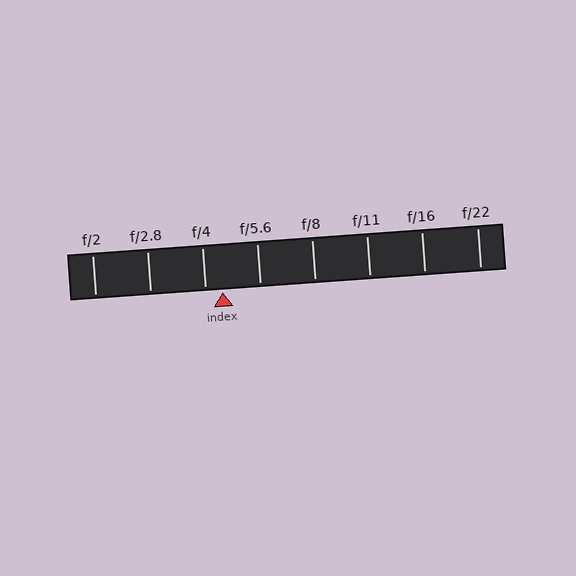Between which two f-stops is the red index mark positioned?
The index mark is between f/4 and f/5.6.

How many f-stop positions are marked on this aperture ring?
There are 8 f-stop positions marked.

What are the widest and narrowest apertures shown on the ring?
The widest aperture shown is f/2 and the narrowest is f/22.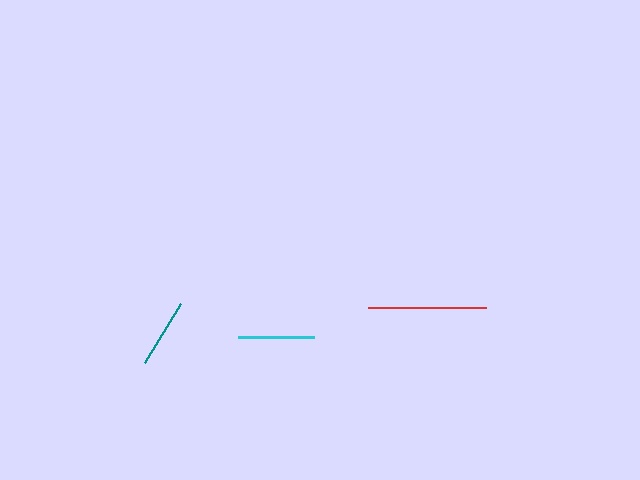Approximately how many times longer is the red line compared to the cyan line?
The red line is approximately 1.5 times the length of the cyan line.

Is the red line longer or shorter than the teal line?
The red line is longer than the teal line.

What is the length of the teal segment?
The teal segment is approximately 69 pixels long.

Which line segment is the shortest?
The teal line is the shortest at approximately 69 pixels.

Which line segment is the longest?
The red line is the longest at approximately 118 pixels.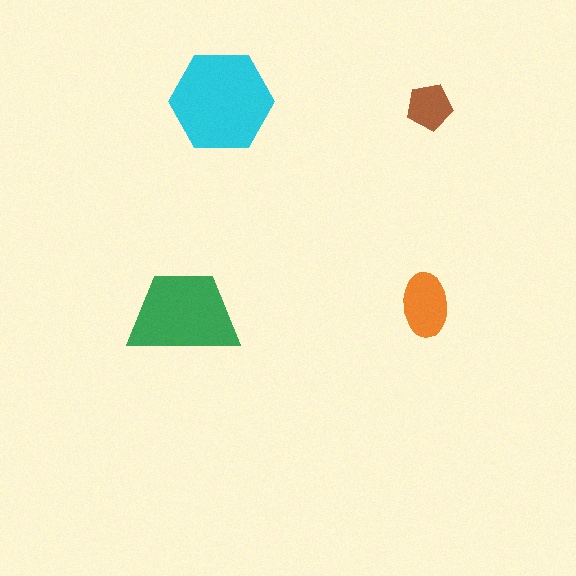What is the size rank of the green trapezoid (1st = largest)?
2nd.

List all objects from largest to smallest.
The cyan hexagon, the green trapezoid, the orange ellipse, the brown pentagon.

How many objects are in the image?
There are 4 objects in the image.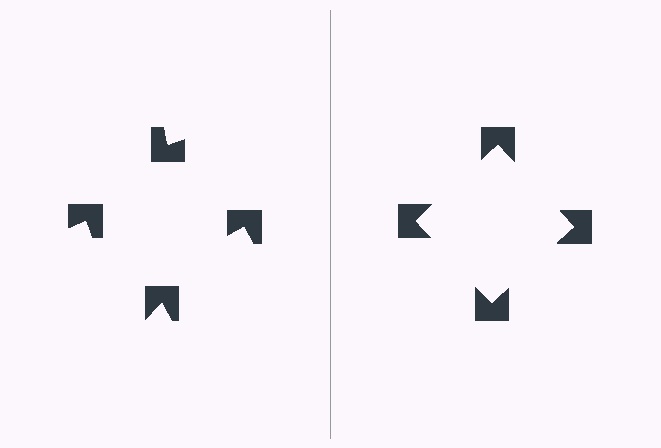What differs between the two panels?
The notched squares are positioned identically on both sides; only the wedge orientations differ. On the right they align to a square; on the left they are misaligned.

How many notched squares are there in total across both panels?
8 — 4 on each side.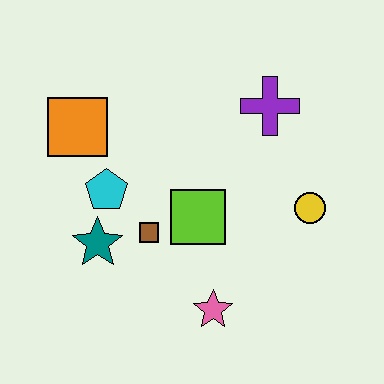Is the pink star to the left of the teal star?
No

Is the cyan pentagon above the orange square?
No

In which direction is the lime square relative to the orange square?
The lime square is to the right of the orange square.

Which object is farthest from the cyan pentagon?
The yellow circle is farthest from the cyan pentagon.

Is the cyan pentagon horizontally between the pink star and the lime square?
No